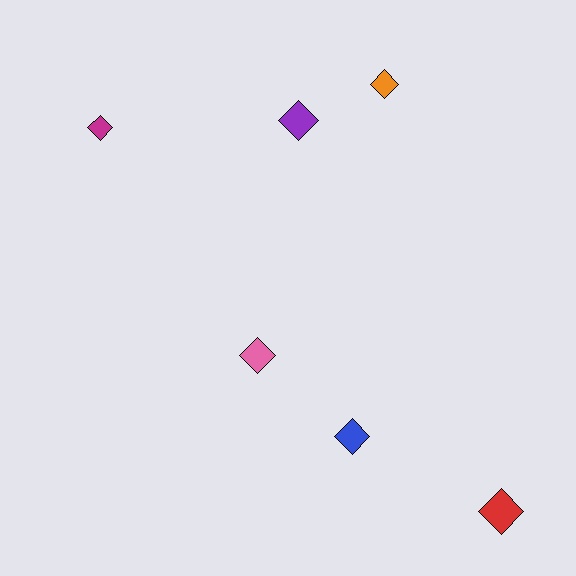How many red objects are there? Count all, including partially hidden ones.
There is 1 red object.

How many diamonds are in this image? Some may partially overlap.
There are 6 diamonds.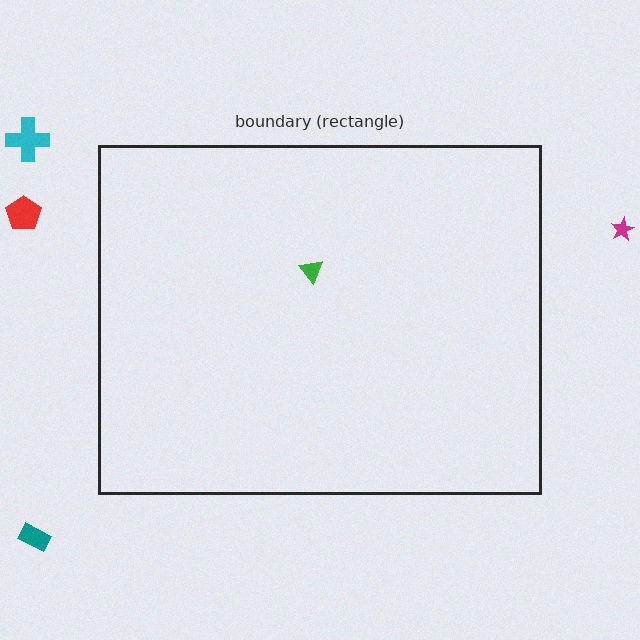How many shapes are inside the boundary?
1 inside, 4 outside.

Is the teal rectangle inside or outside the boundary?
Outside.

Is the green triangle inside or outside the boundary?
Inside.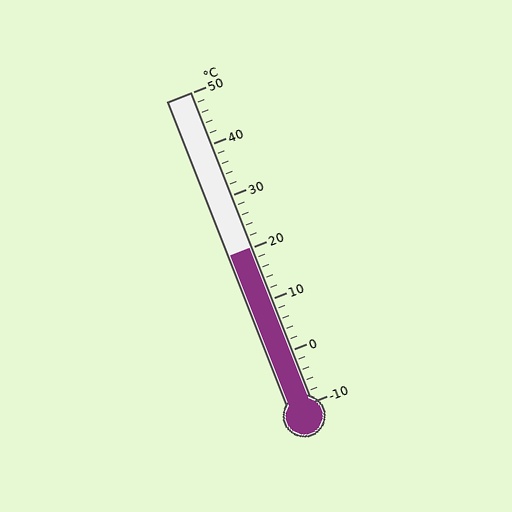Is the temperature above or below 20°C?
The temperature is at 20°C.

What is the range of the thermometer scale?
The thermometer scale ranges from -10°C to 50°C.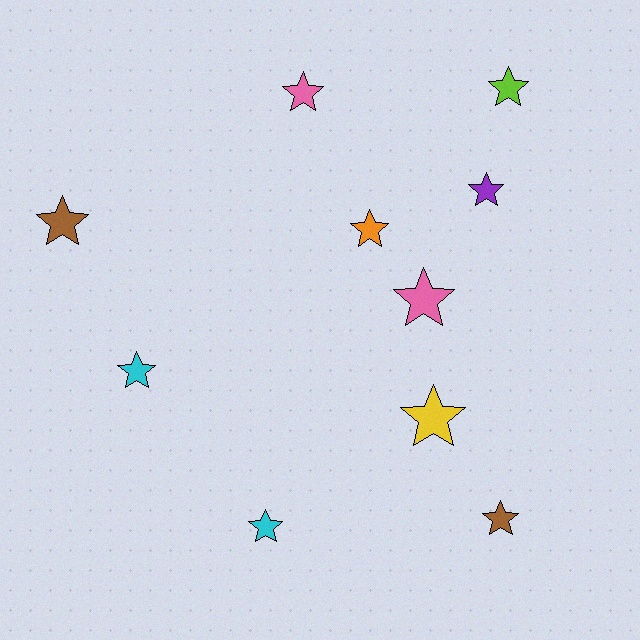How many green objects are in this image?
There are no green objects.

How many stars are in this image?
There are 10 stars.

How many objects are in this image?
There are 10 objects.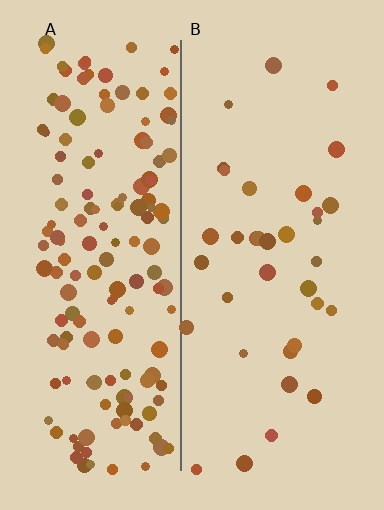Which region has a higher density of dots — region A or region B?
A (the left).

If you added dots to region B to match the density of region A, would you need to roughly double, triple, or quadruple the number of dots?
Approximately quadruple.